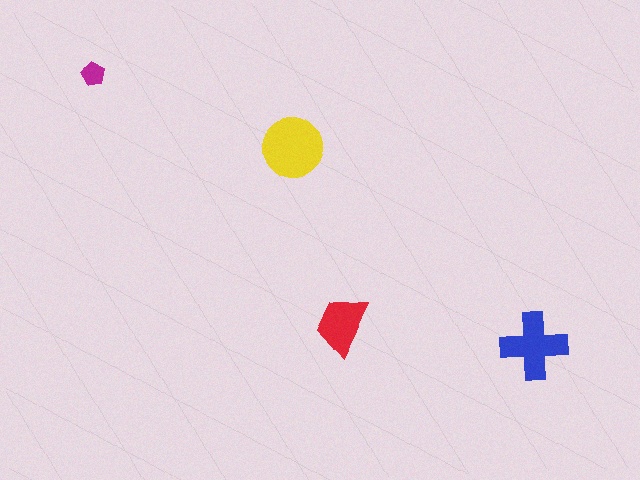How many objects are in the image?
There are 4 objects in the image.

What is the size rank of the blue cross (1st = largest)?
2nd.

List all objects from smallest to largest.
The magenta pentagon, the red trapezoid, the blue cross, the yellow circle.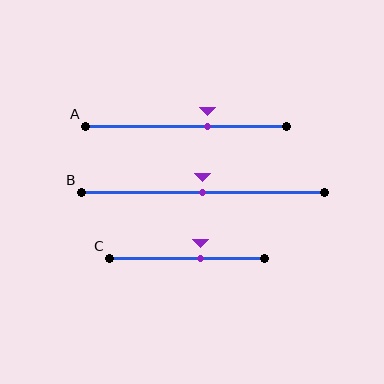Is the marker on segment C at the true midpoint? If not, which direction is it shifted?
No, the marker on segment C is shifted to the right by about 9% of the segment length.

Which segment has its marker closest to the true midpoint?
Segment B has its marker closest to the true midpoint.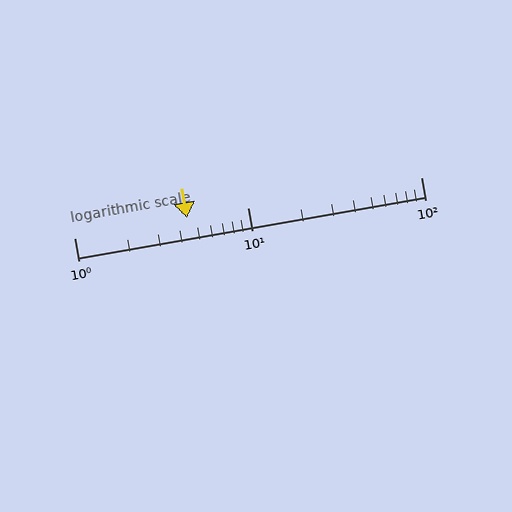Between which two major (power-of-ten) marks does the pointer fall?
The pointer is between 1 and 10.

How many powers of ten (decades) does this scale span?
The scale spans 2 decades, from 1 to 100.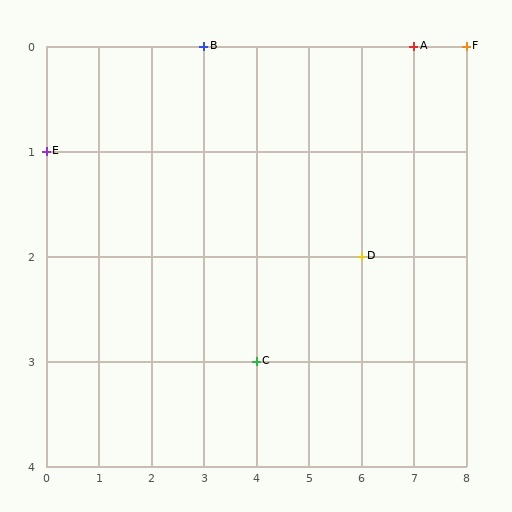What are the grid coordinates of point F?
Point F is at grid coordinates (8, 0).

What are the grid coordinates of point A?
Point A is at grid coordinates (7, 0).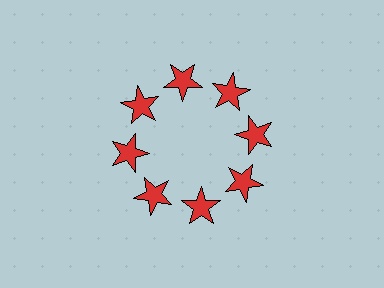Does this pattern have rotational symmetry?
Yes, this pattern has 8-fold rotational symmetry. It looks the same after rotating 45 degrees around the center.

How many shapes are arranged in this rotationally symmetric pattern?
There are 8 shapes, arranged in 8 groups of 1.